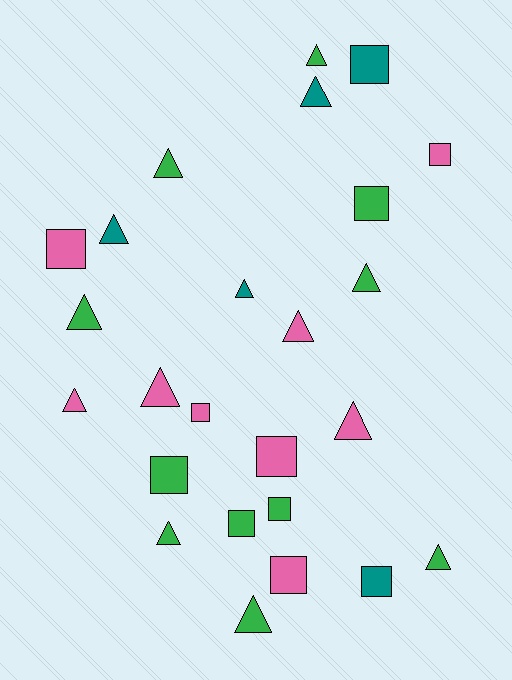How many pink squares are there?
There are 5 pink squares.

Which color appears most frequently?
Green, with 11 objects.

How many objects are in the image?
There are 25 objects.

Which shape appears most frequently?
Triangle, with 14 objects.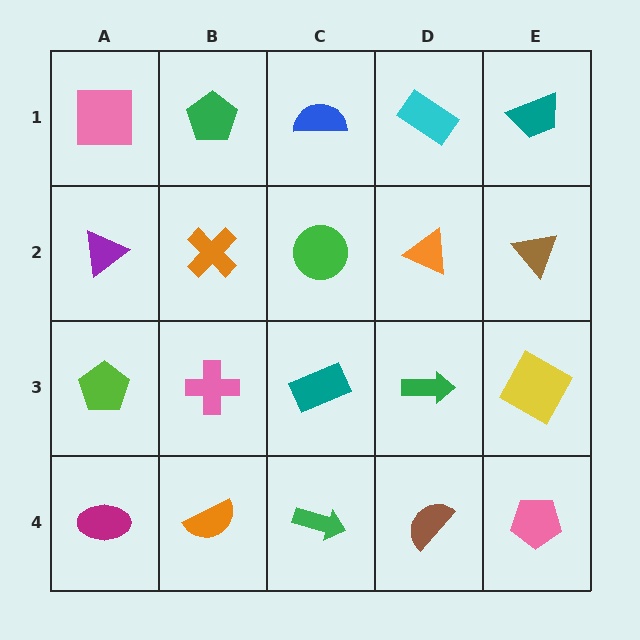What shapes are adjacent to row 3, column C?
A green circle (row 2, column C), a green arrow (row 4, column C), a pink cross (row 3, column B), a green arrow (row 3, column D).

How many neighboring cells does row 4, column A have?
2.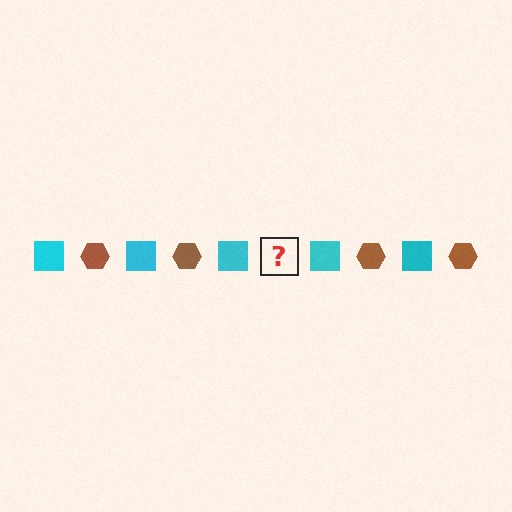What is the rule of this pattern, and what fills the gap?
The rule is that the pattern alternates between cyan square and brown hexagon. The gap should be filled with a brown hexagon.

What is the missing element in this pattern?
The missing element is a brown hexagon.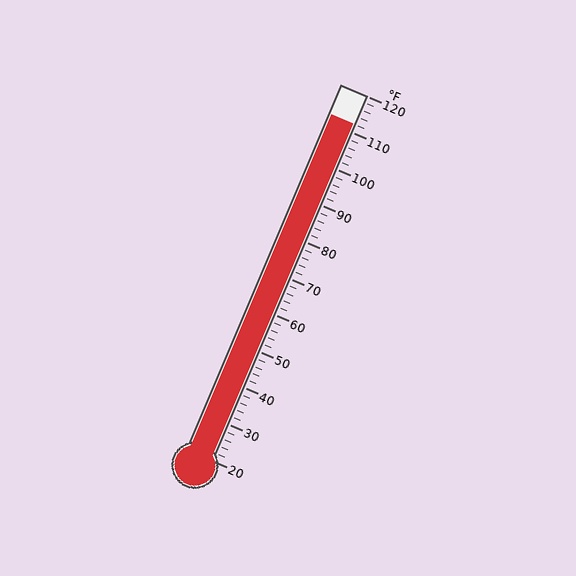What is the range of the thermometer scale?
The thermometer scale ranges from 20°F to 120°F.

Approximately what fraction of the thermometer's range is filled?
The thermometer is filled to approximately 90% of its range.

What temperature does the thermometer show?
The thermometer shows approximately 112°F.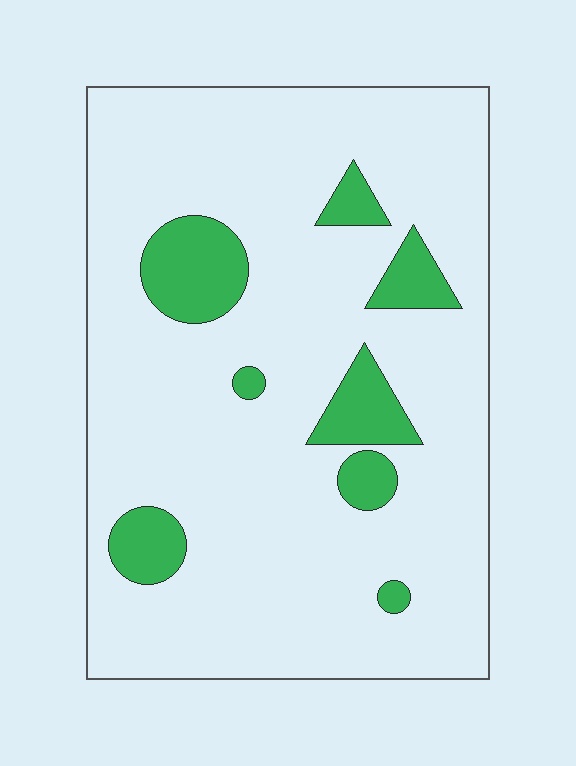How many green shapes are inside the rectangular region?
8.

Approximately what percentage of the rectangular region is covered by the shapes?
Approximately 15%.